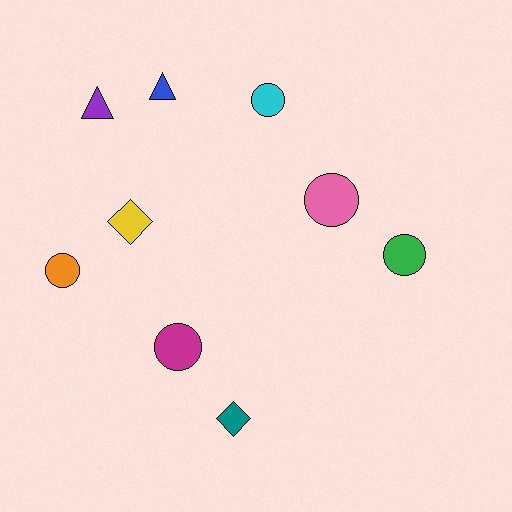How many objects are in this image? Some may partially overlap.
There are 9 objects.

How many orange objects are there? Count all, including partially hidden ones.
There is 1 orange object.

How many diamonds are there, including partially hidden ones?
There are 2 diamonds.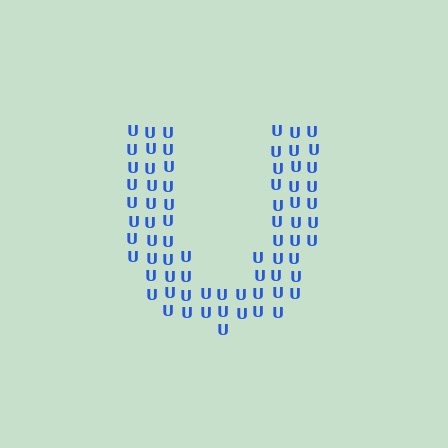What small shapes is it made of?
It is made of small letter U's.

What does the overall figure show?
The overall figure shows the letter U.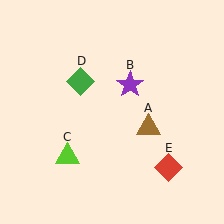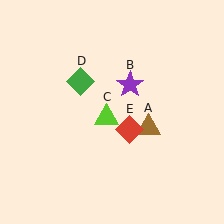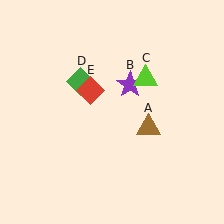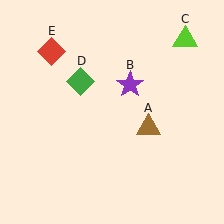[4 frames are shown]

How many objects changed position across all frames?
2 objects changed position: lime triangle (object C), red diamond (object E).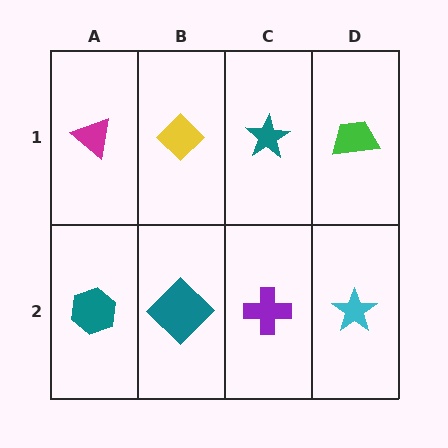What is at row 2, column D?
A cyan star.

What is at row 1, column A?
A magenta triangle.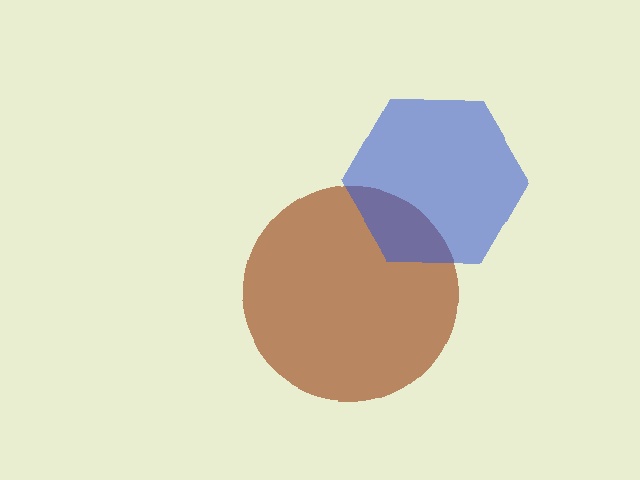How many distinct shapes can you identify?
There are 2 distinct shapes: a brown circle, a blue hexagon.